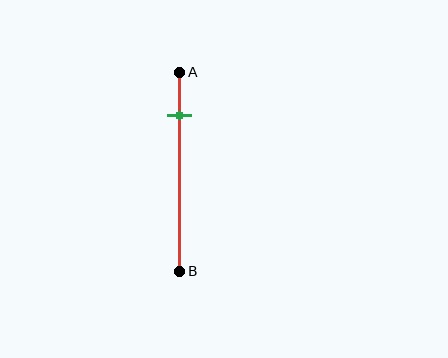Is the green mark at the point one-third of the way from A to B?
No, the mark is at about 20% from A, not at the 33% one-third point.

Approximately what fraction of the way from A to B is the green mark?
The green mark is approximately 20% of the way from A to B.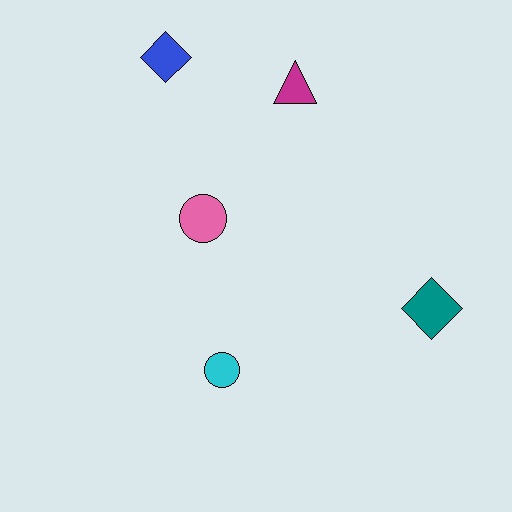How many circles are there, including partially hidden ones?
There are 2 circles.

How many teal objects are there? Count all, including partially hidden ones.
There is 1 teal object.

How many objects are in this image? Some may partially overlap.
There are 5 objects.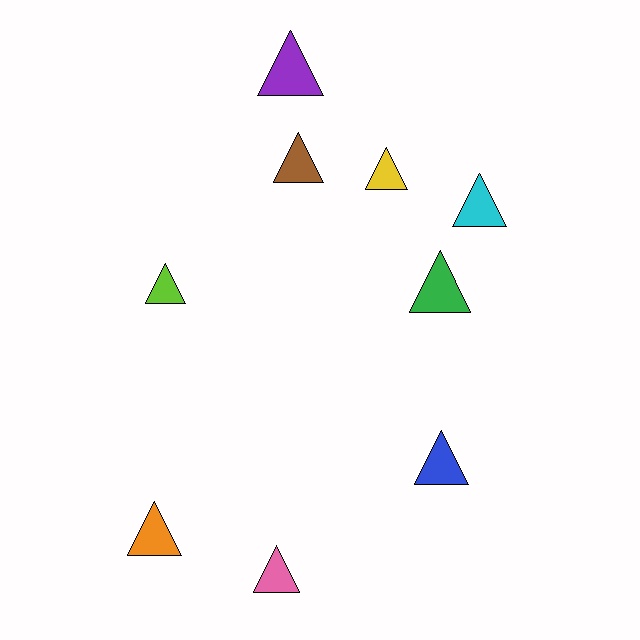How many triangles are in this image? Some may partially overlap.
There are 9 triangles.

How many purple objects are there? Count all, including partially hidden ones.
There is 1 purple object.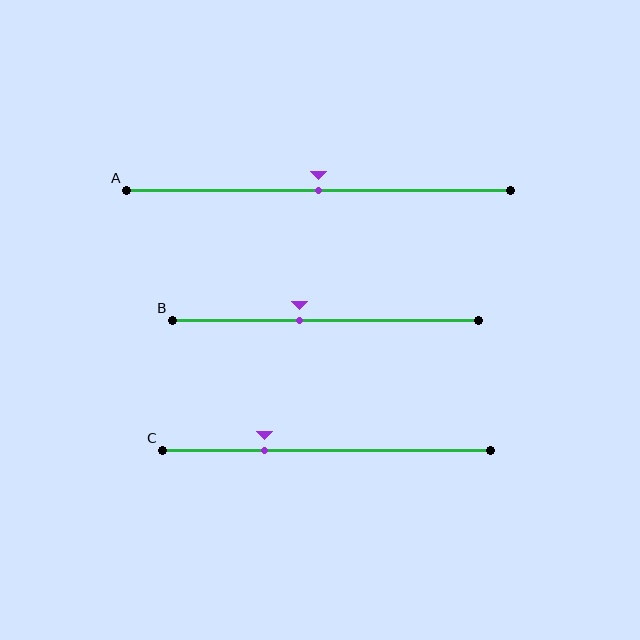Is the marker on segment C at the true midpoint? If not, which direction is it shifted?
No, the marker on segment C is shifted to the left by about 19% of the segment length.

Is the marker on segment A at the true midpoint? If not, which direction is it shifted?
Yes, the marker on segment A is at the true midpoint.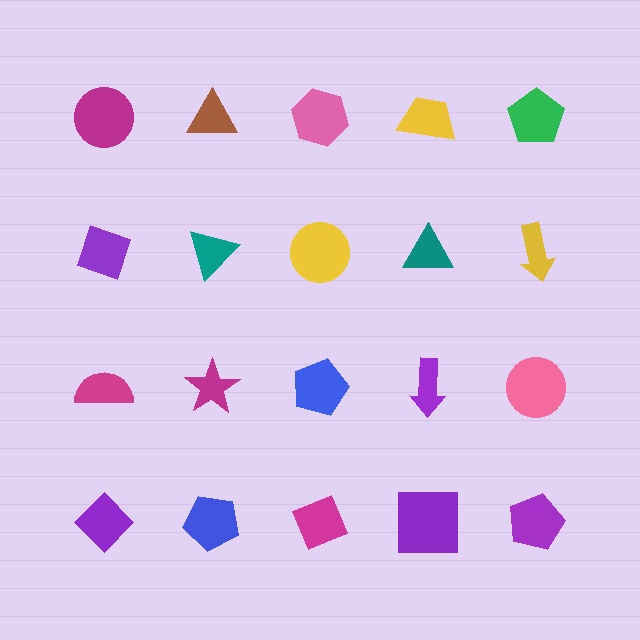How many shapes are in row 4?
5 shapes.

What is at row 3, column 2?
A magenta star.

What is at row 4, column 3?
A magenta diamond.